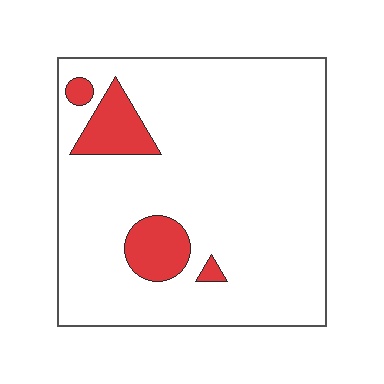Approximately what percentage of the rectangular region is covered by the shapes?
Approximately 10%.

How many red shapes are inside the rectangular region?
4.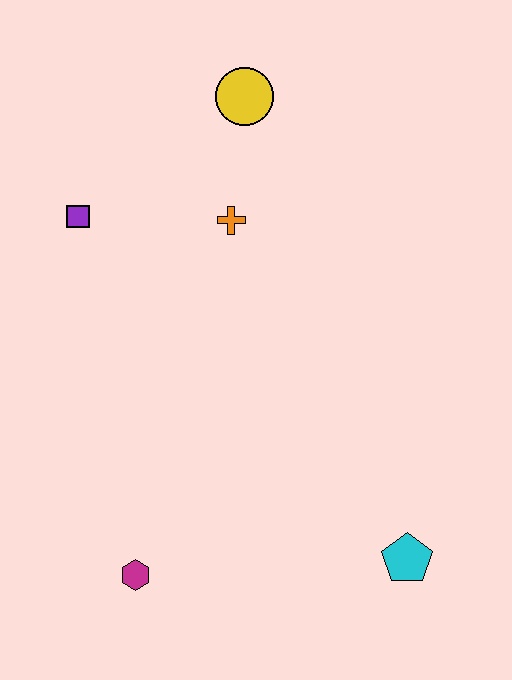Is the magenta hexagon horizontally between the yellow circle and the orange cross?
No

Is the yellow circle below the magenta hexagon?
No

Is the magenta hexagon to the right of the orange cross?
No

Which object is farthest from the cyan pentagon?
The yellow circle is farthest from the cyan pentagon.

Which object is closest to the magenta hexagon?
The cyan pentagon is closest to the magenta hexagon.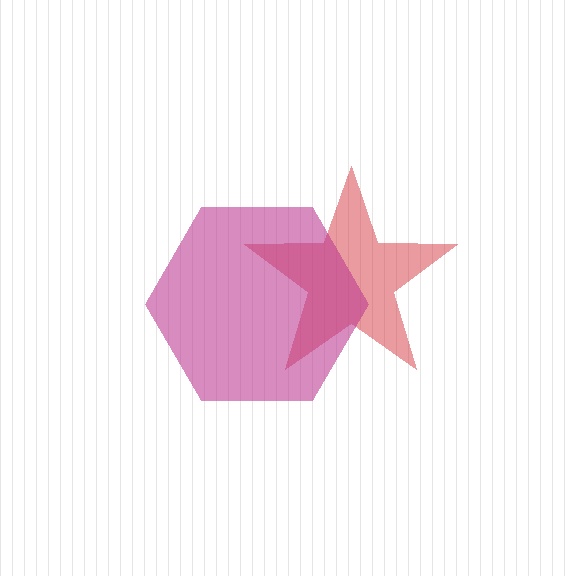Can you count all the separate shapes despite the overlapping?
Yes, there are 2 separate shapes.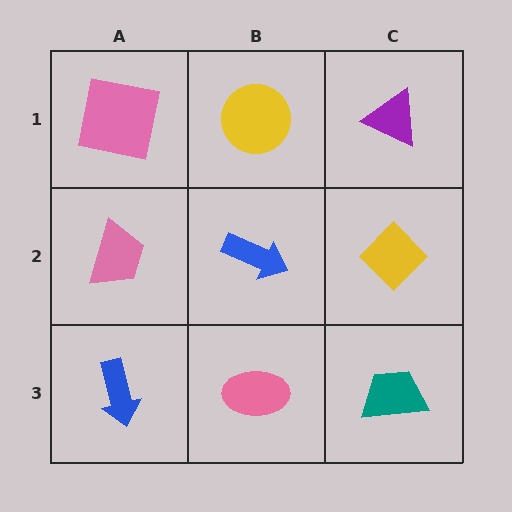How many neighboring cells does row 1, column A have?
2.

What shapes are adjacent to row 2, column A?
A pink square (row 1, column A), a blue arrow (row 3, column A), a blue arrow (row 2, column B).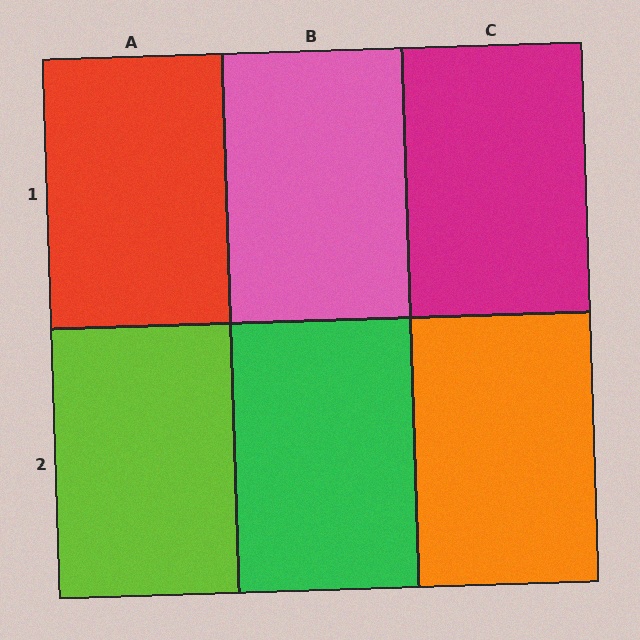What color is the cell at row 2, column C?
Orange.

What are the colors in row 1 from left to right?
Red, pink, magenta.